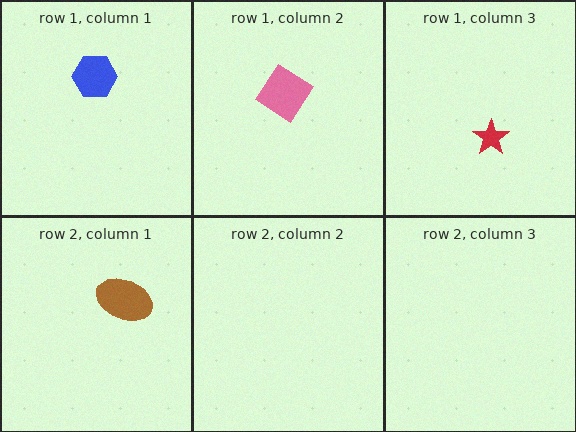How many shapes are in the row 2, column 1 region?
1.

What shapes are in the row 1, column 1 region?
The blue hexagon.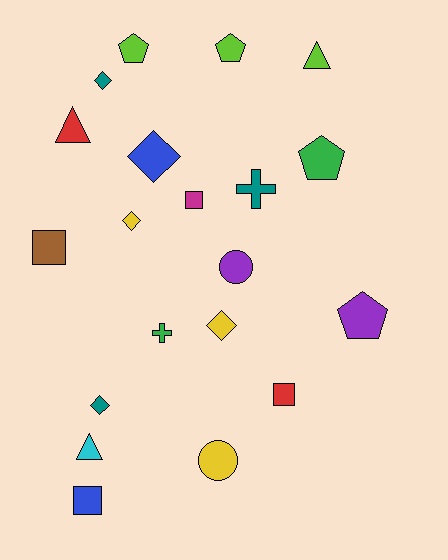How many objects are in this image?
There are 20 objects.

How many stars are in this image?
There are no stars.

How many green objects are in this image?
There are 2 green objects.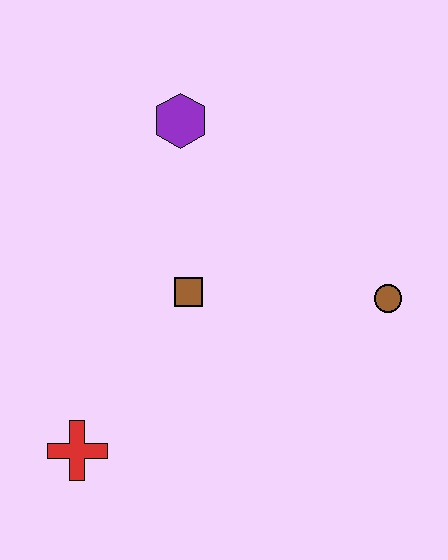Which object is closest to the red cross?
The brown square is closest to the red cross.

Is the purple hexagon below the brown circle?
No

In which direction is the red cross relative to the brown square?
The red cross is below the brown square.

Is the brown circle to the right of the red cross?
Yes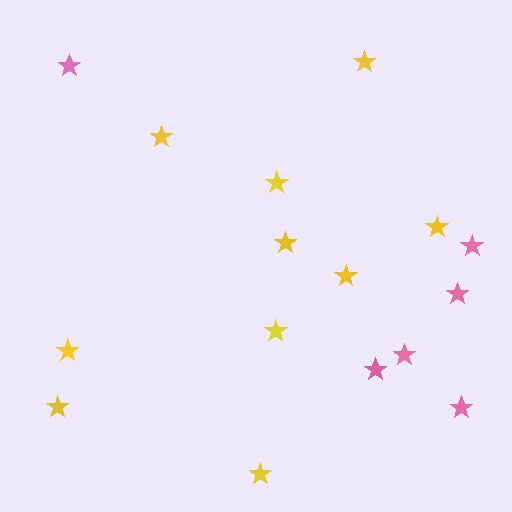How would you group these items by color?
There are 2 groups: one group of yellow stars (10) and one group of pink stars (6).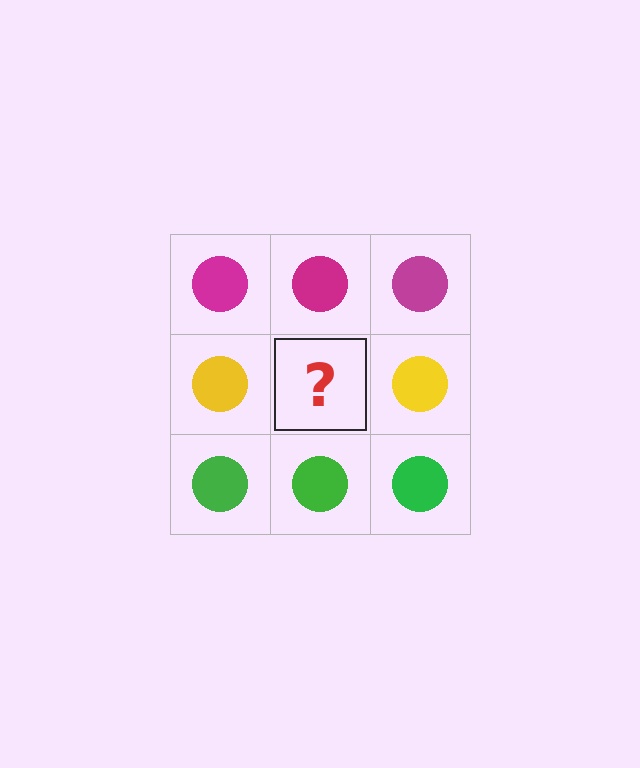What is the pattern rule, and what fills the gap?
The rule is that each row has a consistent color. The gap should be filled with a yellow circle.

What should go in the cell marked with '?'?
The missing cell should contain a yellow circle.